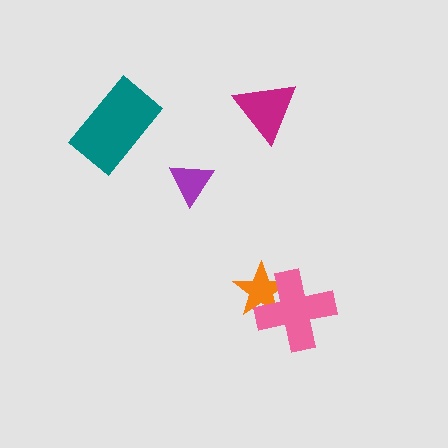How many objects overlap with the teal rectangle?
0 objects overlap with the teal rectangle.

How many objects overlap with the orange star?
1 object overlaps with the orange star.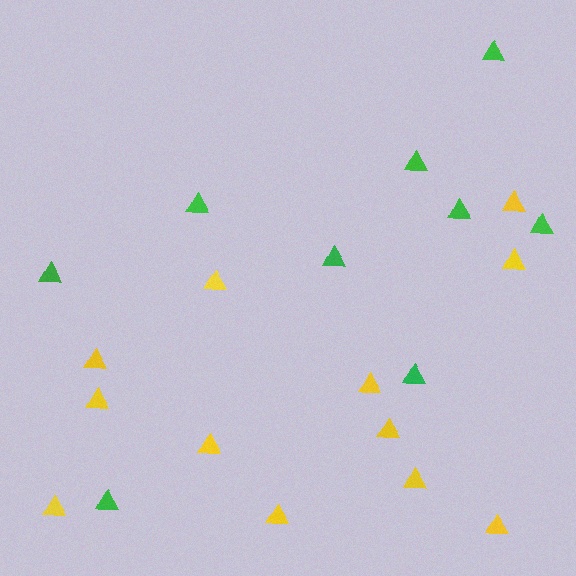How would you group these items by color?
There are 2 groups: one group of green triangles (9) and one group of yellow triangles (12).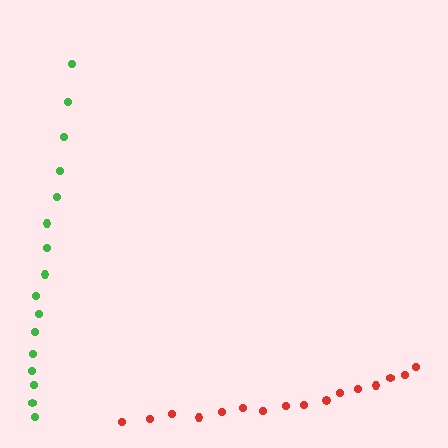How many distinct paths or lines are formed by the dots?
There are 2 distinct paths.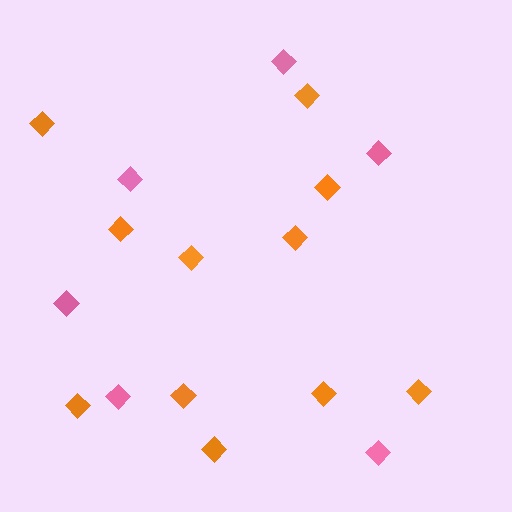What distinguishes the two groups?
There are 2 groups: one group of orange diamonds (11) and one group of pink diamonds (6).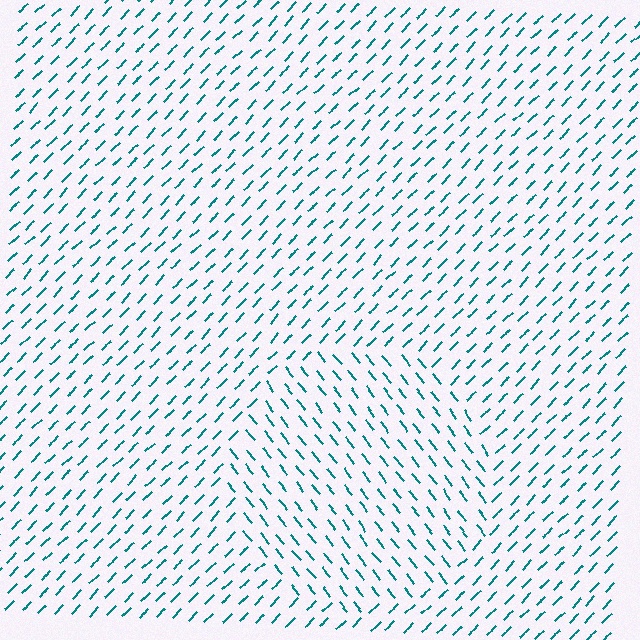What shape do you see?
I see a circle.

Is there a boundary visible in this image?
Yes, there is a texture boundary formed by a change in line orientation.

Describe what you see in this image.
The image is filled with small teal line segments. A circle region in the image has lines oriented differently from the surrounding lines, creating a visible texture boundary.